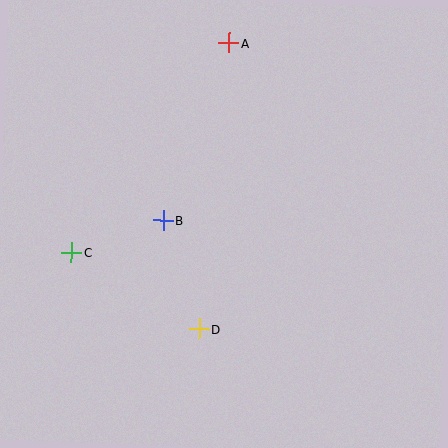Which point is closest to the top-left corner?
Point A is closest to the top-left corner.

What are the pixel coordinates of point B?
Point B is at (163, 220).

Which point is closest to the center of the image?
Point B at (163, 220) is closest to the center.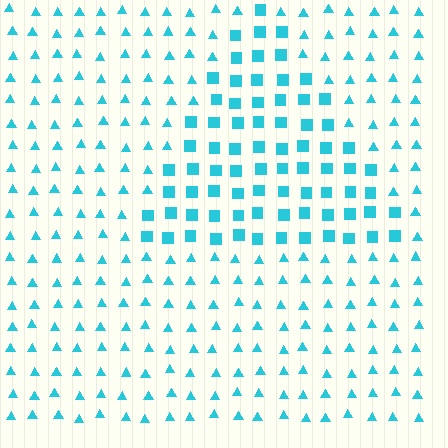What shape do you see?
I see a triangle.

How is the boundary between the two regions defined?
The boundary is defined by a change in element shape: squares inside vs. triangles outside. All elements share the same color and spacing.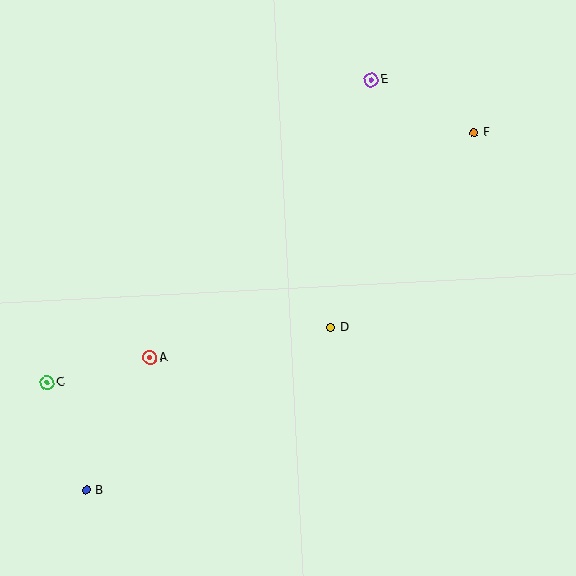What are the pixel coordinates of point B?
Point B is at (86, 490).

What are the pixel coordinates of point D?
Point D is at (331, 328).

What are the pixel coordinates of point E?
Point E is at (371, 80).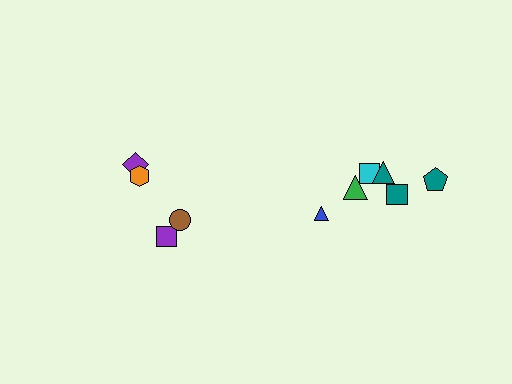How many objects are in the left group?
There are 4 objects.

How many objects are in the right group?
There are 6 objects.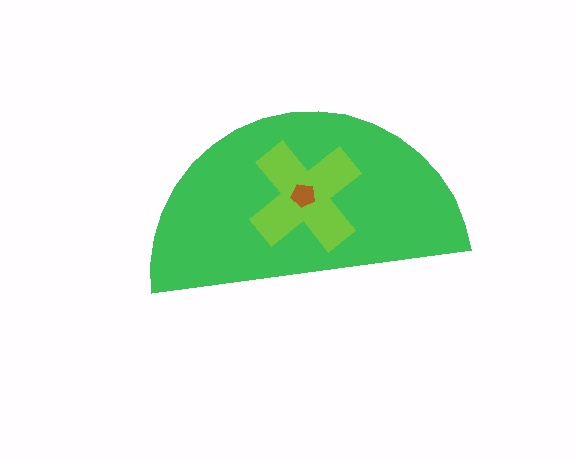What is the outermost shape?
The green semicircle.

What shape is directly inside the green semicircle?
The lime cross.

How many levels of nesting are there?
3.